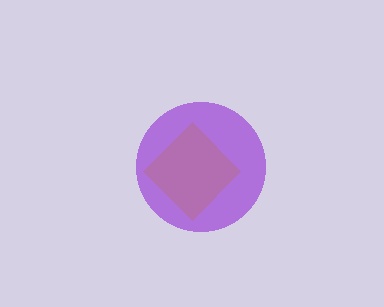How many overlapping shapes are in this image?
There are 2 overlapping shapes in the image.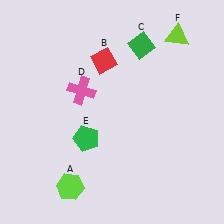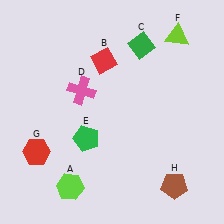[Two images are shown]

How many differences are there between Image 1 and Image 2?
There are 2 differences between the two images.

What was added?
A red hexagon (G), a brown pentagon (H) were added in Image 2.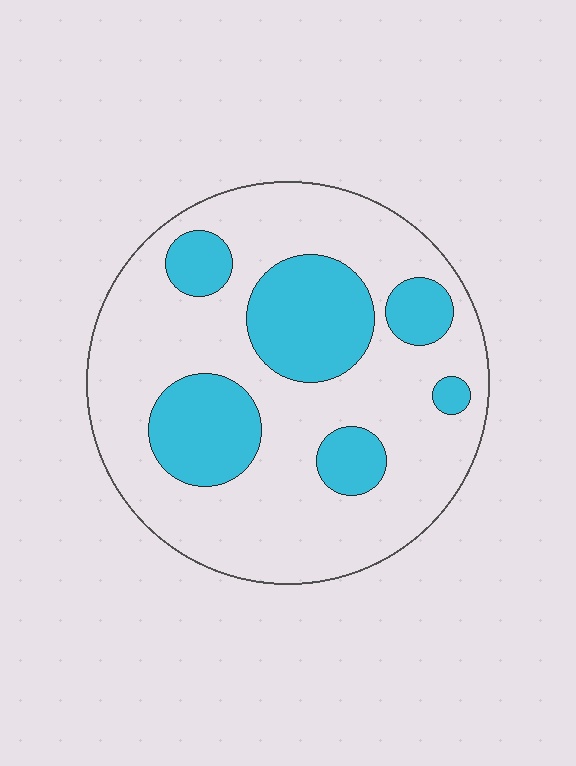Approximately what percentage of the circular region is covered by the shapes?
Approximately 30%.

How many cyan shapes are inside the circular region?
6.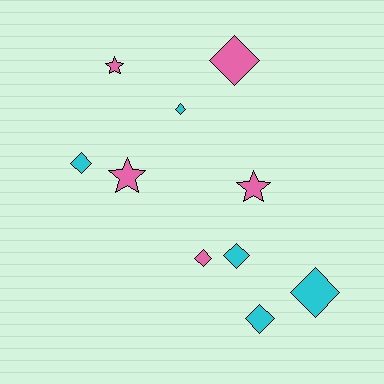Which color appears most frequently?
Cyan, with 5 objects.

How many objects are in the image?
There are 10 objects.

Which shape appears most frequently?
Diamond, with 7 objects.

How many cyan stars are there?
There are no cyan stars.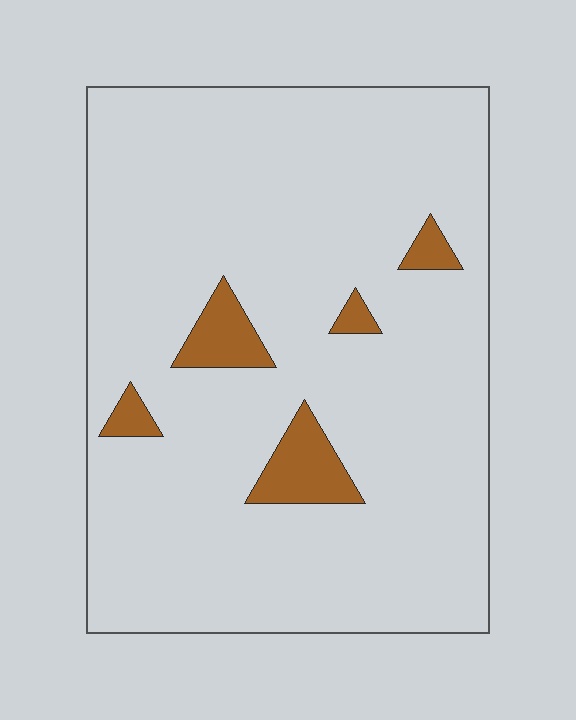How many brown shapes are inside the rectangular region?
5.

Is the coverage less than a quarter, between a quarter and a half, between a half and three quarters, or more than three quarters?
Less than a quarter.